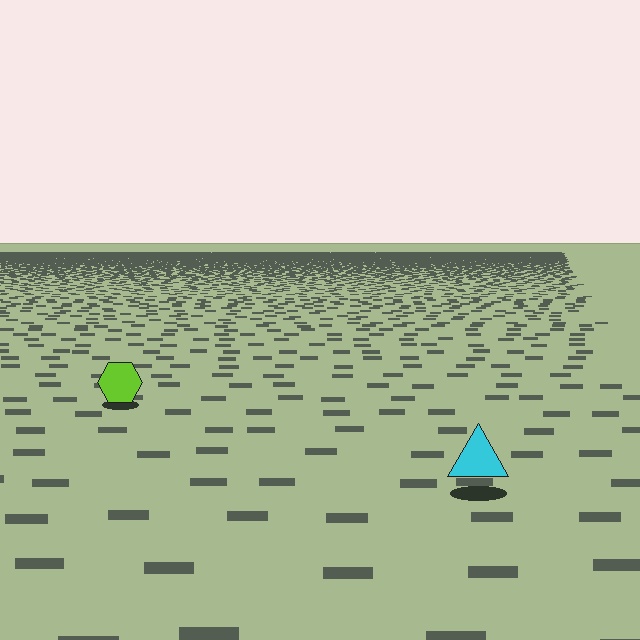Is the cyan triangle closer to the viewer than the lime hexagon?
Yes. The cyan triangle is closer — you can tell from the texture gradient: the ground texture is coarser near it.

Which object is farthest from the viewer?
The lime hexagon is farthest from the viewer. It appears smaller and the ground texture around it is denser.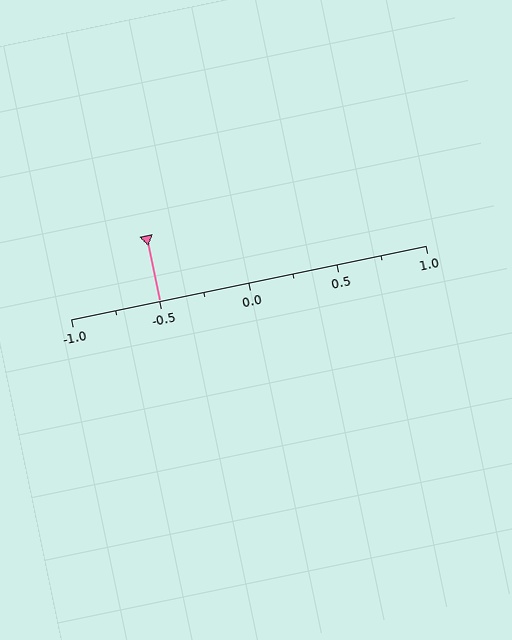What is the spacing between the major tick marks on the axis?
The major ticks are spaced 0.5 apart.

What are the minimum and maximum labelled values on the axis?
The axis runs from -1.0 to 1.0.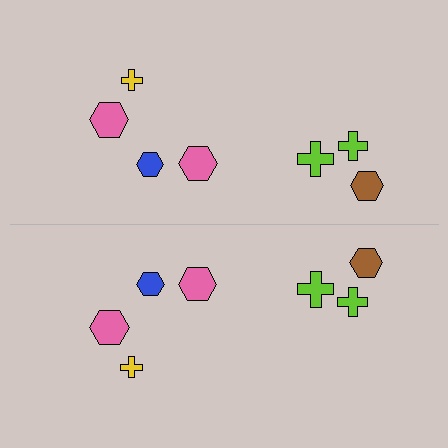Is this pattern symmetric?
Yes, this pattern has bilateral (reflection) symmetry.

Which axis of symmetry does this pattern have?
The pattern has a horizontal axis of symmetry running through the center of the image.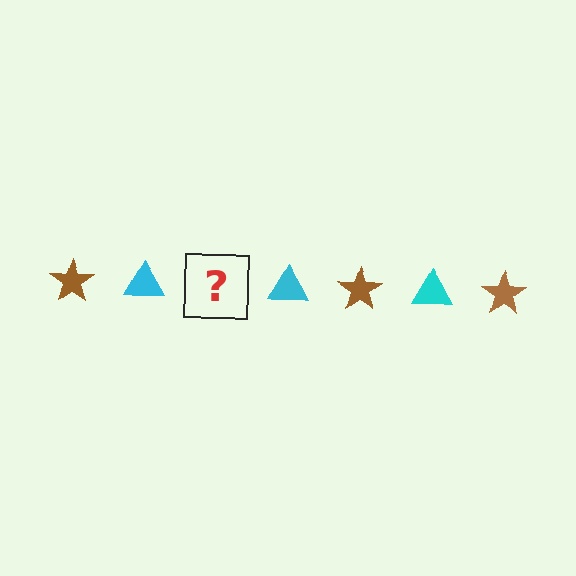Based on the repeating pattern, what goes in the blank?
The blank should be a brown star.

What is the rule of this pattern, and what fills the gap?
The rule is that the pattern alternates between brown star and cyan triangle. The gap should be filled with a brown star.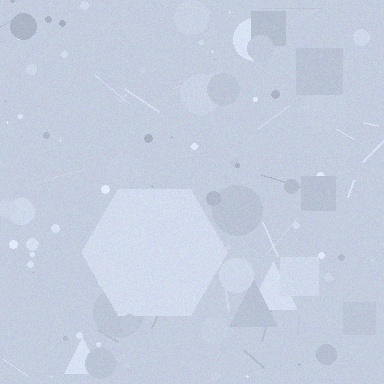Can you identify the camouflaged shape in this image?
The camouflaged shape is a hexagon.